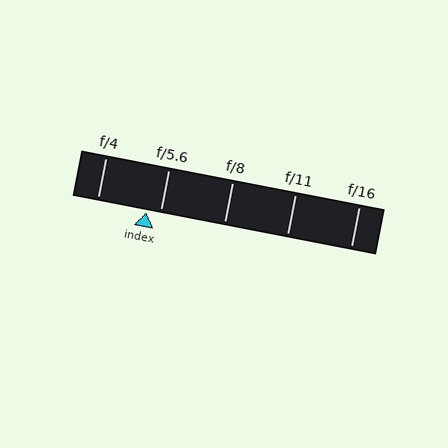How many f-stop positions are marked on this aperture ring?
There are 5 f-stop positions marked.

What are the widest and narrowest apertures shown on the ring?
The widest aperture shown is f/4 and the narrowest is f/16.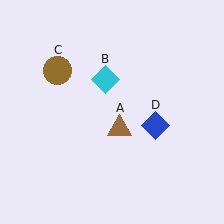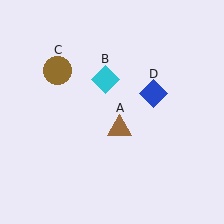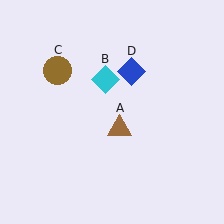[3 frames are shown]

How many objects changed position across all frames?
1 object changed position: blue diamond (object D).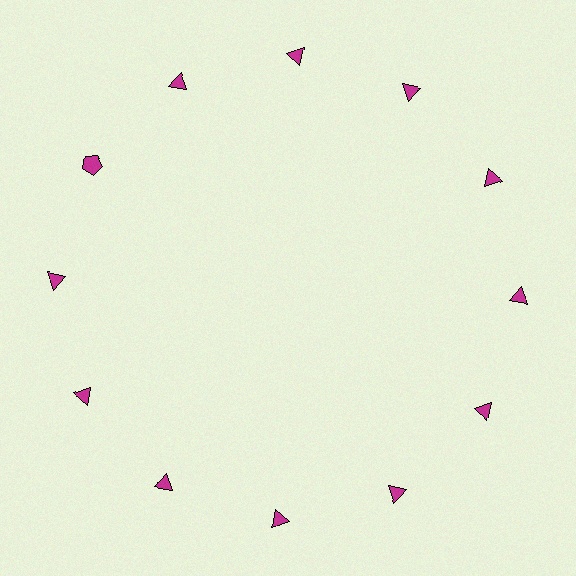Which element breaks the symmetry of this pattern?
The magenta pentagon at roughly the 10 o'clock position breaks the symmetry. All other shapes are magenta triangles.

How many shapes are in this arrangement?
There are 12 shapes arranged in a ring pattern.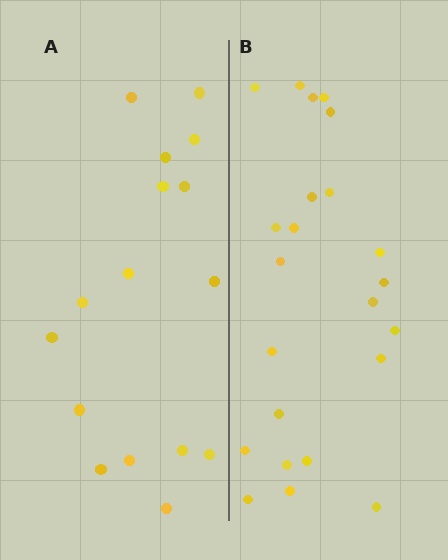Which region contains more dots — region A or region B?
Region B (the right region) has more dots.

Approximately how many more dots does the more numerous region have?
Region B has roughly 8 or so more dots than region A.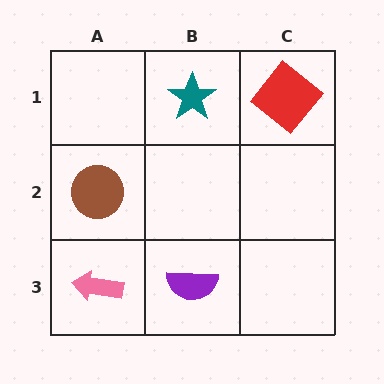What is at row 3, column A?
A pink arrow.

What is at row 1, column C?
A red diamond.